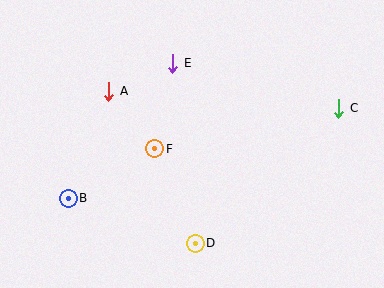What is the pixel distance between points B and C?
The distance between B and C is 285 pixels.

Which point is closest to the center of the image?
Point F at (155, 149) is closest to the center.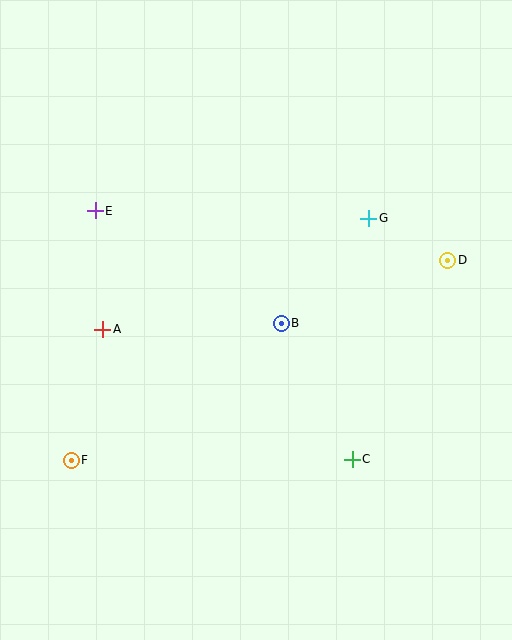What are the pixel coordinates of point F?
Point F is at (71, 460).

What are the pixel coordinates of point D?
Point D is at (448, 260).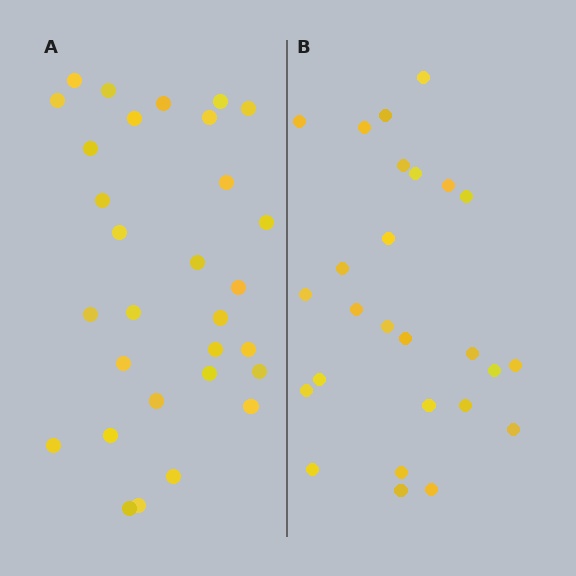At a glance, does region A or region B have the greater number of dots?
Region A (the left region) has more dots.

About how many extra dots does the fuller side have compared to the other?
Region A has about 4 more dots than region B.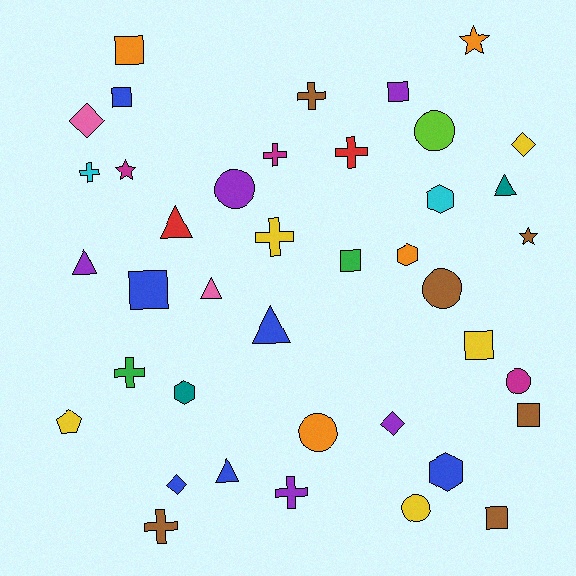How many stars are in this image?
There are 3 stars.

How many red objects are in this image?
There are 2 red objects.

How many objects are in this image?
There are 40 objects.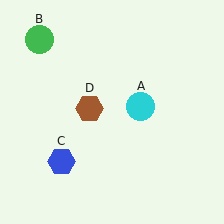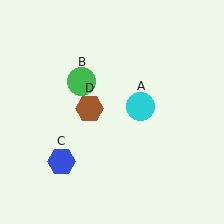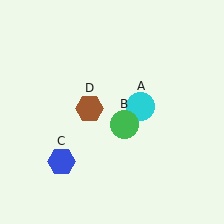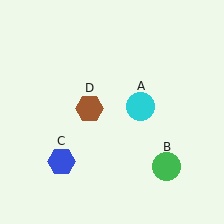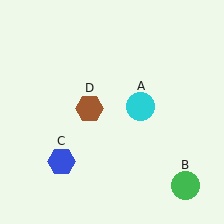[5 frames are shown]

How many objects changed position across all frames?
1 object changed position: green circle (object B).